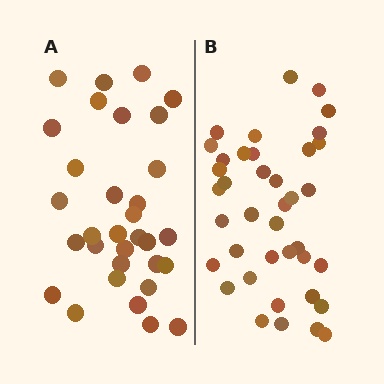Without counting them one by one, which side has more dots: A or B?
Region B (the right region) has more dots.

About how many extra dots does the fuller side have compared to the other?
Region B has roughly 8 or so more dots than region A.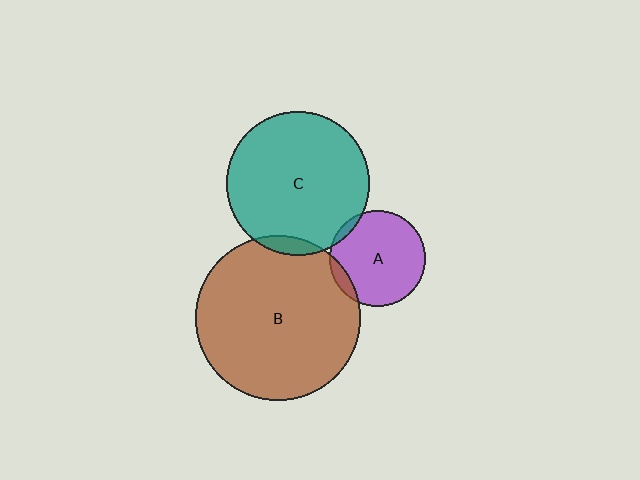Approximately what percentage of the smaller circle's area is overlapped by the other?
Approximately 10%.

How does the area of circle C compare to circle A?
Approximately 2.2 times.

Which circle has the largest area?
Circle B (brown).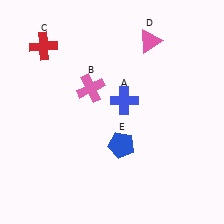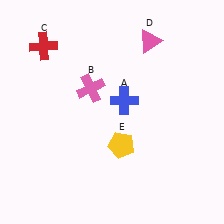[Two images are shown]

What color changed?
The pentagon (E) changed from blue in Image 1 to yellow in Image 2.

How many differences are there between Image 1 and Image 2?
There is 1 difference between the two images.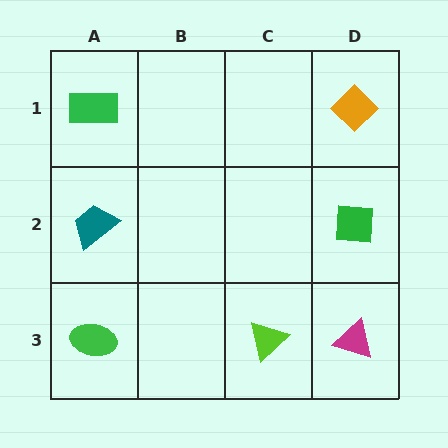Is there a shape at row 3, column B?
No, that cell is empty.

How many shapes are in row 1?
2 shapes.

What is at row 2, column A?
A teal trapezoid.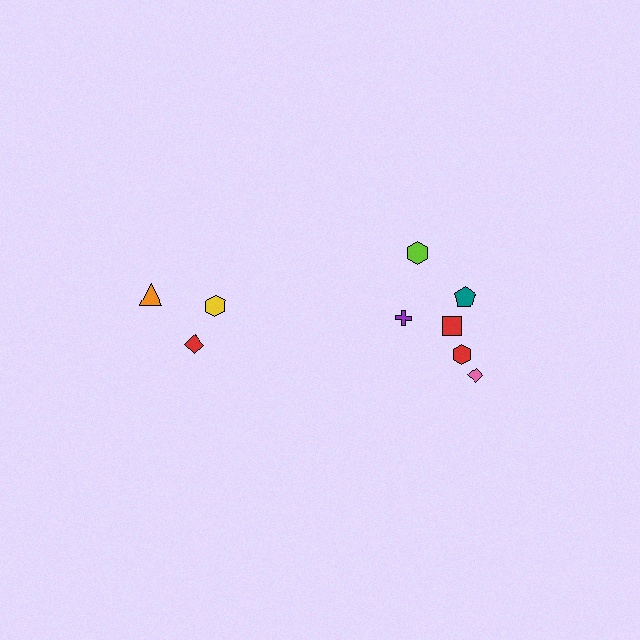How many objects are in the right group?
There are 6 objects.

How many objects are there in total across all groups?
There are 9 objects.